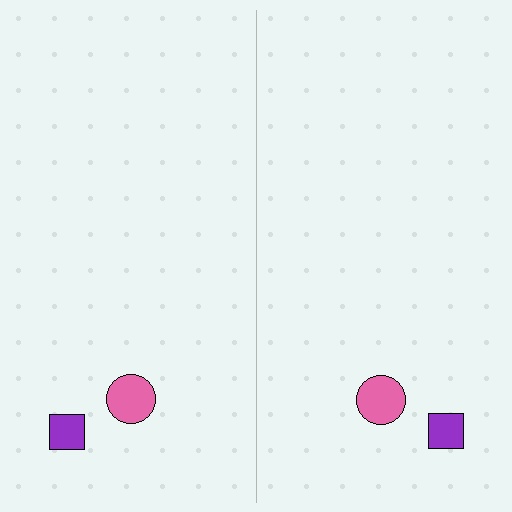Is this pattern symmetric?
Yes, this pattern has bilateral (reflection) symmetry.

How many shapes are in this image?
There are 4 shapes in this image.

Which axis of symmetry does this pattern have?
The pattern has a vertical axis of symmetry running through the center of the image.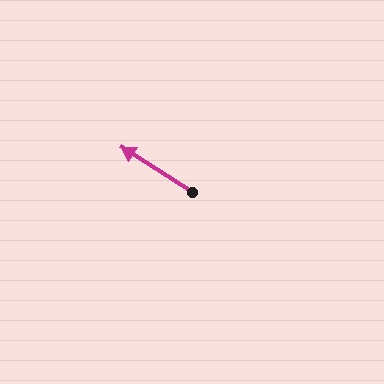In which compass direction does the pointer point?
Northwest.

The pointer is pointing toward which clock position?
Roughly 10 o'clock.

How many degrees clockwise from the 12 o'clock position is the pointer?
Approximately 303 degrees.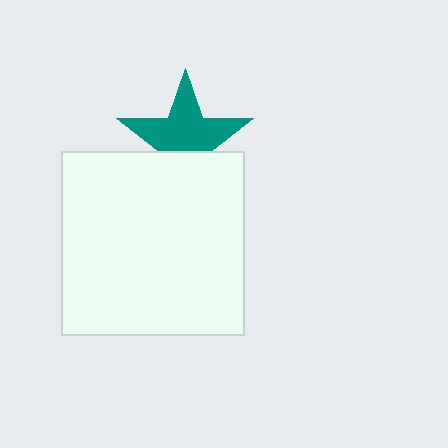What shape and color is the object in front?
The object in front is a white square.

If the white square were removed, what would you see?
You would see the complete teal star.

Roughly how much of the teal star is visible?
Most of it is visible (roughly 65%).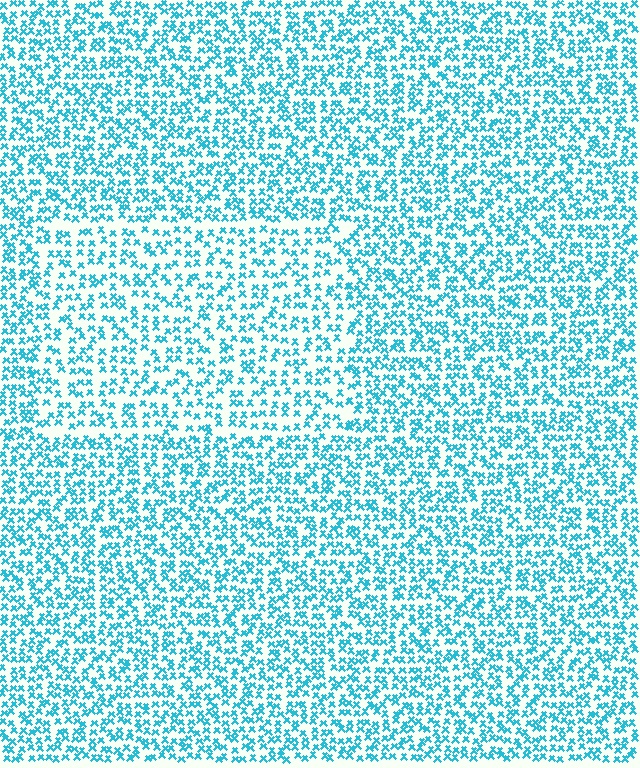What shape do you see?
I see a rectangle.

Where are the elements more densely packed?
The elements are more densely packed outside the rectangle boundary.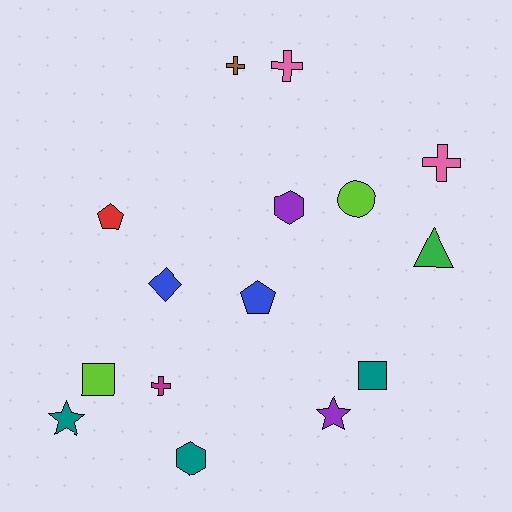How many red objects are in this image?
There is 1 red object.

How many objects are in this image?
There are 15 objects.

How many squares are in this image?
There are 2 squares.